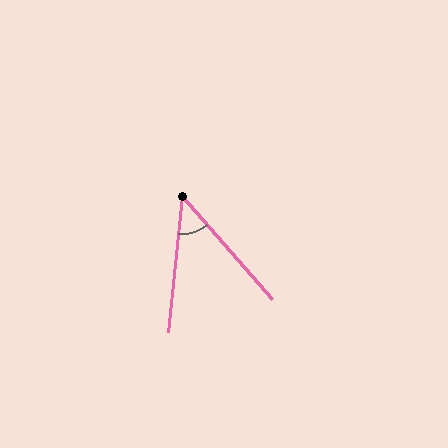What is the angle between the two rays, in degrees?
Approximately 47 degrees.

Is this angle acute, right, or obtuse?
It is acute.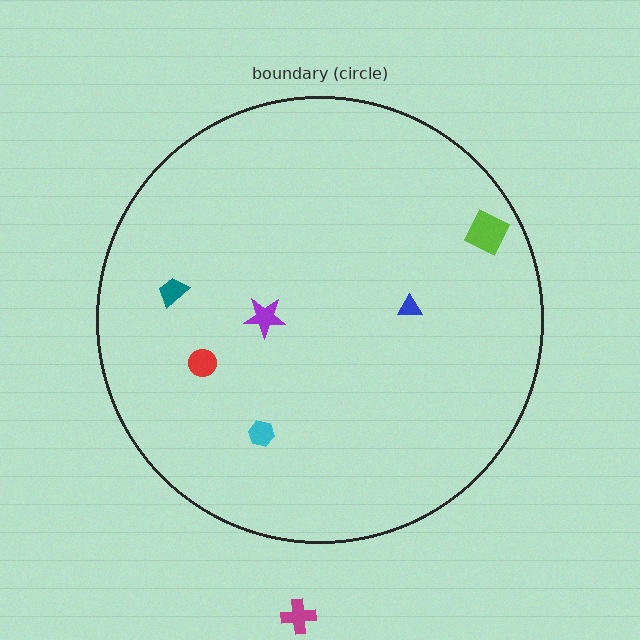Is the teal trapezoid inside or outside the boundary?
Inside.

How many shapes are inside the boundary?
6 inside, 1 outside.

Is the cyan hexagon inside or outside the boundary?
Inside.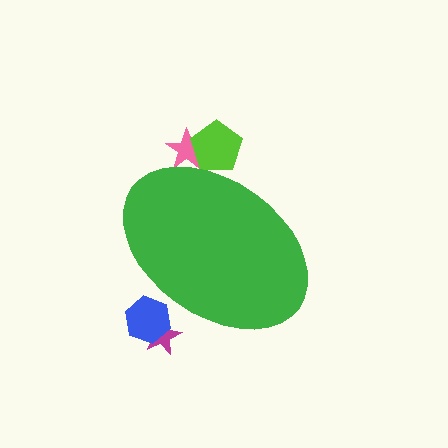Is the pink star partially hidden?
Yes, the pink star is partially hidden behind the green ellipse.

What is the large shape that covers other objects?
A green ellipse.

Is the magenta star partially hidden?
Yes, the magenta star is partially hidden behind the green ellipse.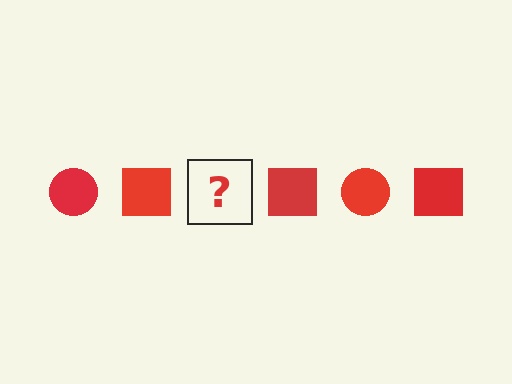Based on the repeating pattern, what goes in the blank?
The blank should be a red circle.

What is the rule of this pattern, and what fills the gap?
The rule is that the pattern cycles through circle, square shapes in red. The gap should be filled with a red circle.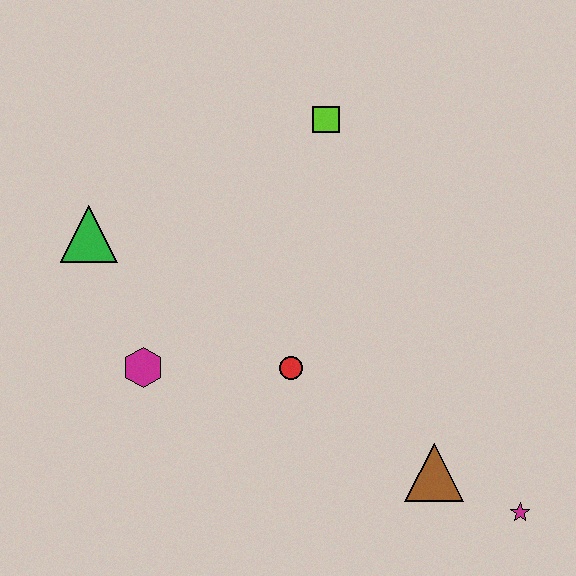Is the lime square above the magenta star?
Yes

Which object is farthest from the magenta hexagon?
The magenta star is farthest from the magenta hexagon.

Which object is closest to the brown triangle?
The magenta star is closest to the brown triangle.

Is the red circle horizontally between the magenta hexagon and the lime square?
Yes